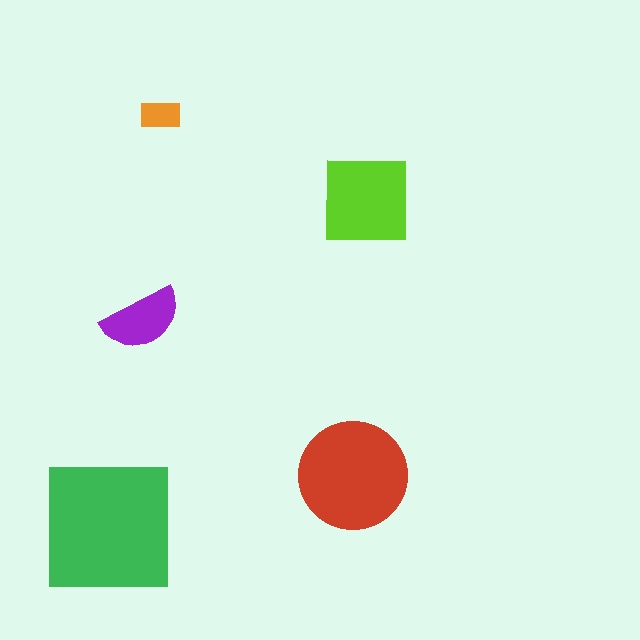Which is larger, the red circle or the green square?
The green square.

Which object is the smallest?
The orange rectangle.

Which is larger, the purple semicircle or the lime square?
The lime square.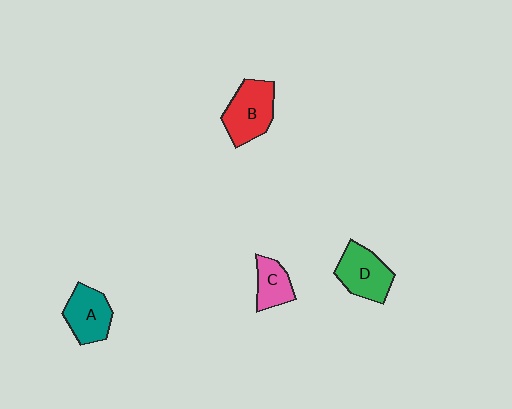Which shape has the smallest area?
Shape C (pink).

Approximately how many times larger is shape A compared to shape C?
Approximately 1.4 times.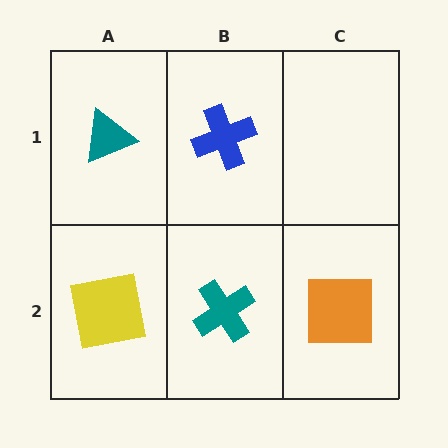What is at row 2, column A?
A yellow square.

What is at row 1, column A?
A teal triangle.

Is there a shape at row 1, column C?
No, that cell is empty.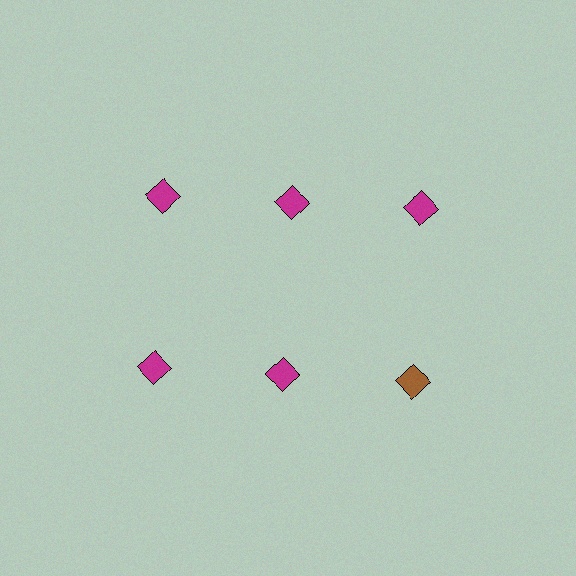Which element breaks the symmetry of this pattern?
The brown diamond in the second row, center column breaks the symmetry. All other shapes are magenta diamonds.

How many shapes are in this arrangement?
There are 6 shapes arranged in a grid pattern.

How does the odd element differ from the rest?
It has a different color: brown instead of magenta.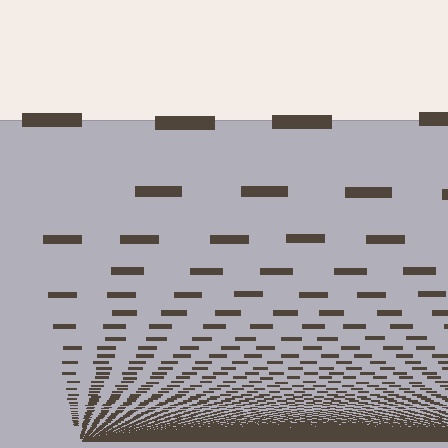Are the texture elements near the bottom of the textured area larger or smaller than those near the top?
Smaller. The gradient is inverted — elements near the bottom are smaller and denser.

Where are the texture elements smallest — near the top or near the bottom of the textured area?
Near the bottom.